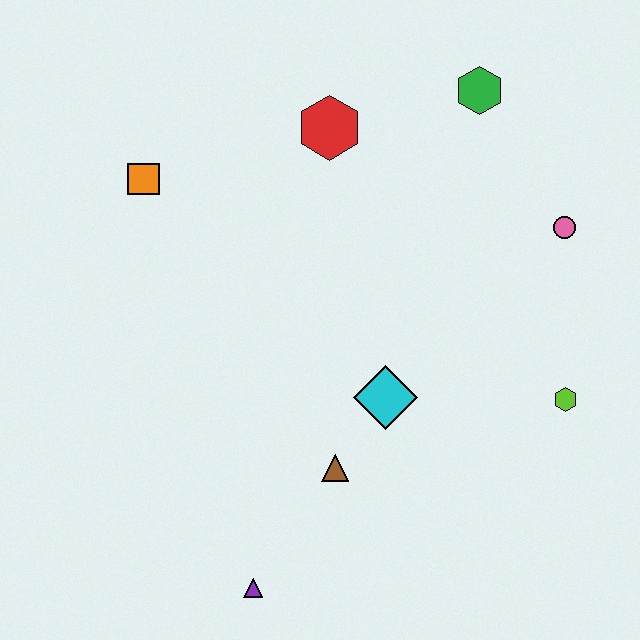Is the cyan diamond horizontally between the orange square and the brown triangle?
No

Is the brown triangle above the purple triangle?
Yes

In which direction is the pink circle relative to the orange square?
The pink circle is to the right of the orange square.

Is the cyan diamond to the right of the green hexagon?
No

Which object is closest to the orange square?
The red hexagon is closest to the orange square.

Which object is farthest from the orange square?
The lime hexagon is farthest from the orange square.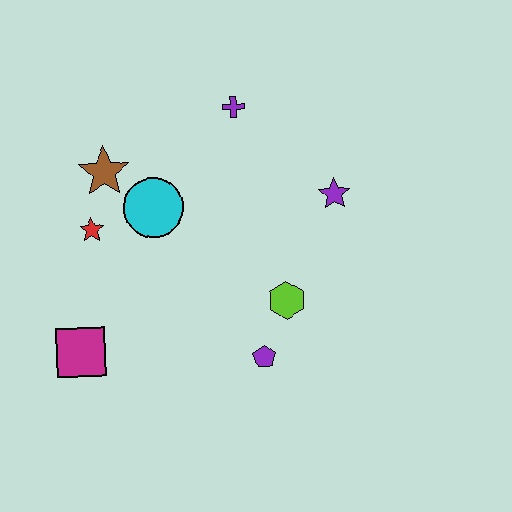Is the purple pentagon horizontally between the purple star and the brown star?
Yes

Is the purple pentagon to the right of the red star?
Yes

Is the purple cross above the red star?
Yes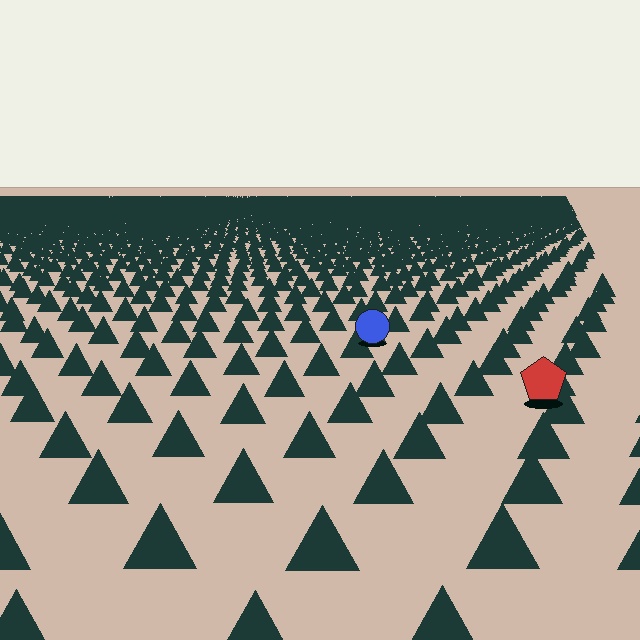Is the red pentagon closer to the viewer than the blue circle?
Yes. The red pentagon is closer — you can tell from the texture gradient: the ground texture is coarser near it.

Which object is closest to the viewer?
The red pentagon is closest. The texture marks near it are larger and more spread out.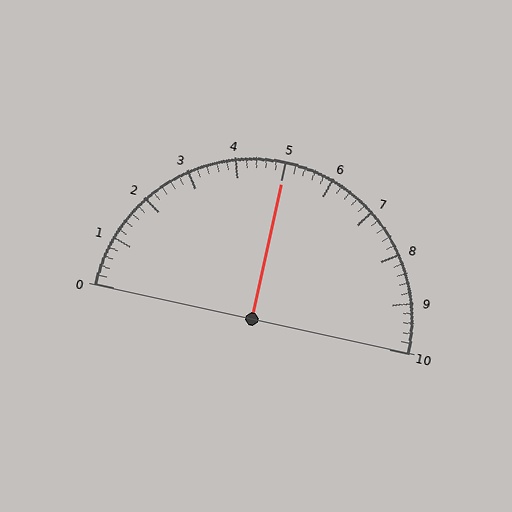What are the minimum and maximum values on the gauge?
The gauge ranges from 0 to 10.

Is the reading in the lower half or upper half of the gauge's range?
The reading is in the upper half of the range (0 to 10).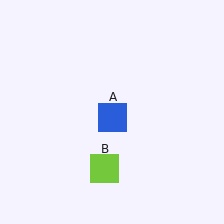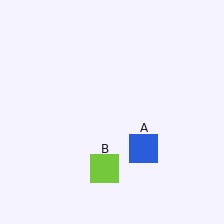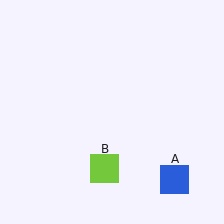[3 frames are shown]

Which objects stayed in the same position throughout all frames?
Lime square (object B) remained stationary.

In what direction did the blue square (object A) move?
The blue square (object A) moved down and to the right.